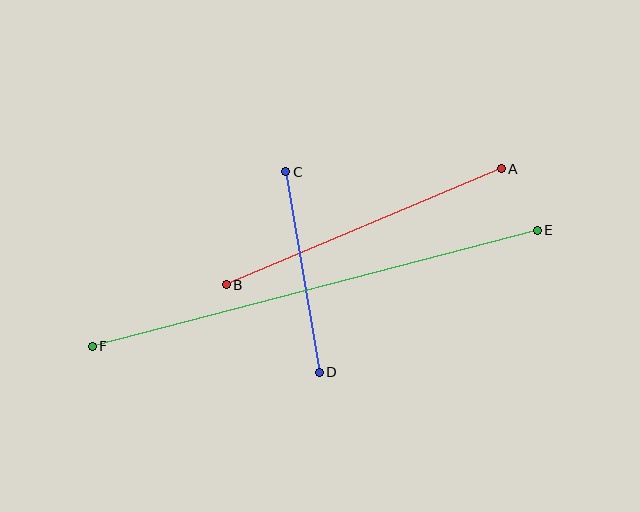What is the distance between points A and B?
The distance is approximately 298 pixels.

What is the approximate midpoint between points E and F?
The midpoint is at approximately (315, 288) pixels.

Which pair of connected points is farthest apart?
Points E and F are farthest apart.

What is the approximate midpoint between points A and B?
The midpoint is at approximately (364, 227) pixels.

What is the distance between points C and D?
The distance is approximately 203 pixels.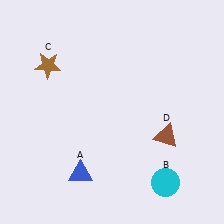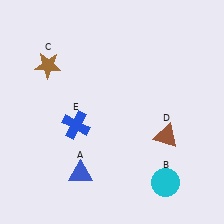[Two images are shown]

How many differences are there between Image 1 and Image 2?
There is 1 difference between the two images.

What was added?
A blue cross (E) was added in Image 2.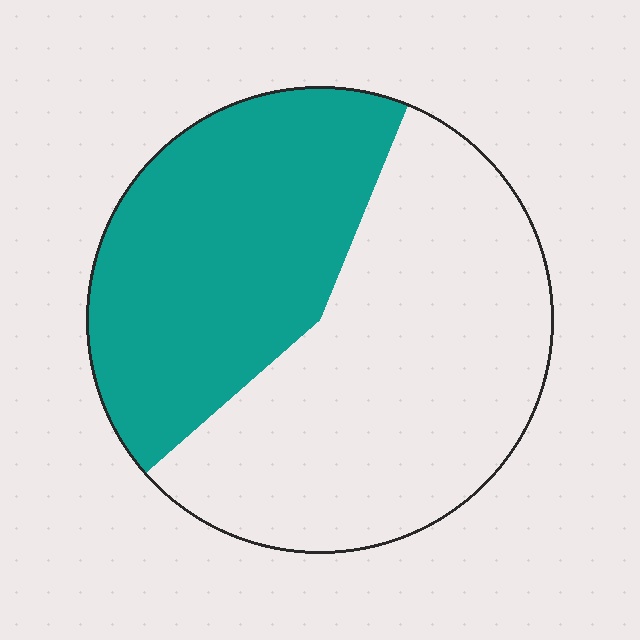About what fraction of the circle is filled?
About two fifths (2/5).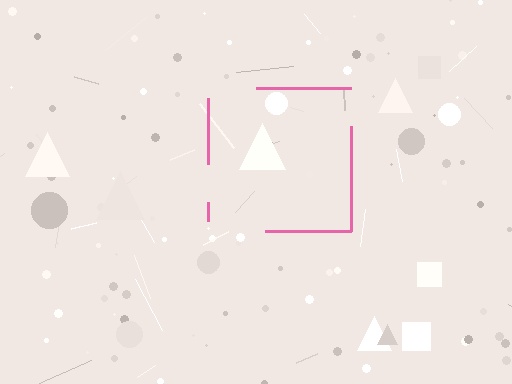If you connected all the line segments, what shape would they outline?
They would outline a square.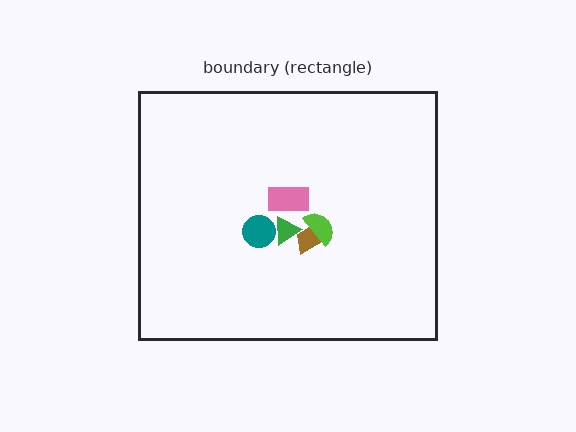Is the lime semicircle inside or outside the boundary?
Inside.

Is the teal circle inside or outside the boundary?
Inside.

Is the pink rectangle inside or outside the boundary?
Inside.